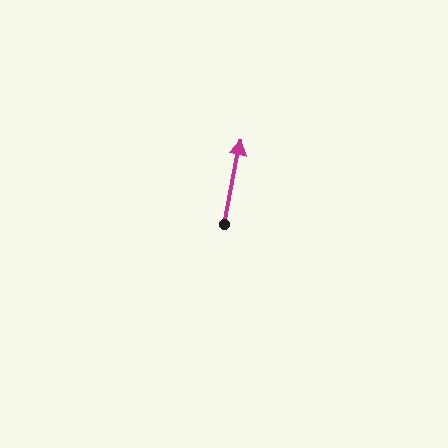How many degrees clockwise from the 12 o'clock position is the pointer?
Approximately 11 degrees.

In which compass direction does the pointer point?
North.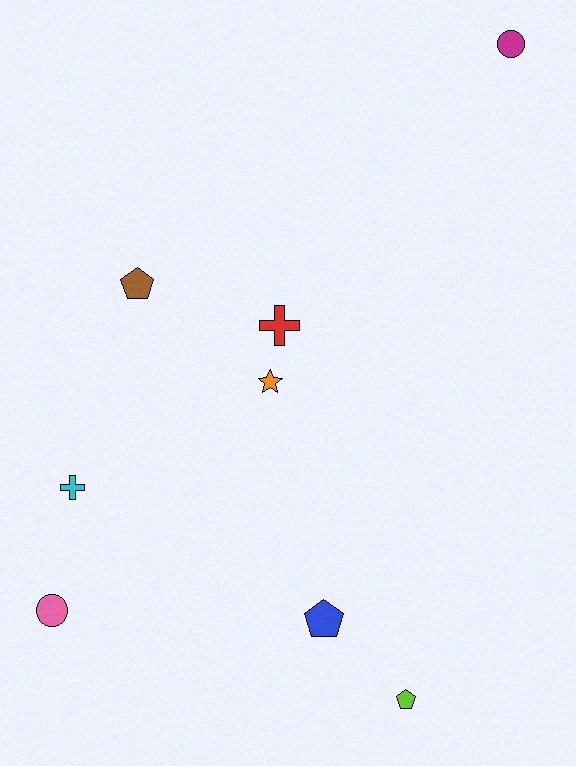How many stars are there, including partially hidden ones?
There is 1 star.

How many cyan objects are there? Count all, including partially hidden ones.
There is 1 cyan object.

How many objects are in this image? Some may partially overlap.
There are 8 objects.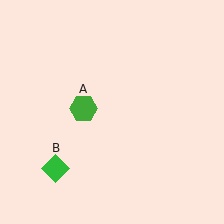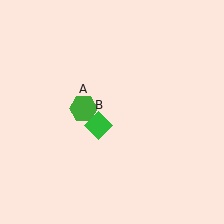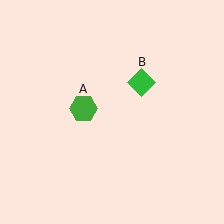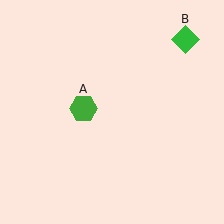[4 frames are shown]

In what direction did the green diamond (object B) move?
The green diamond (object B) moved up and to the right.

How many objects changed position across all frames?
1 object changed position: green diamond (object B).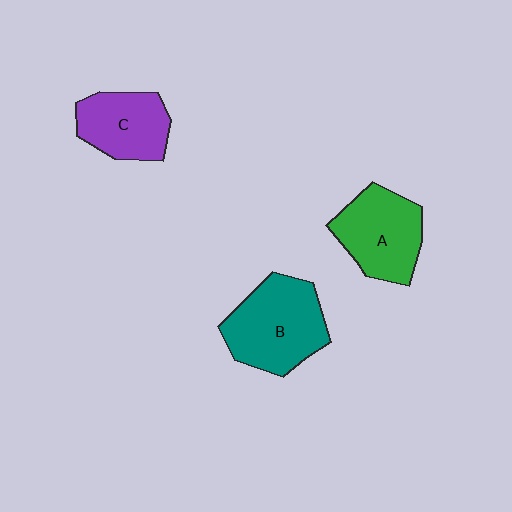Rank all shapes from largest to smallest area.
From largest to smallest: B (teal), A (green), C (purple).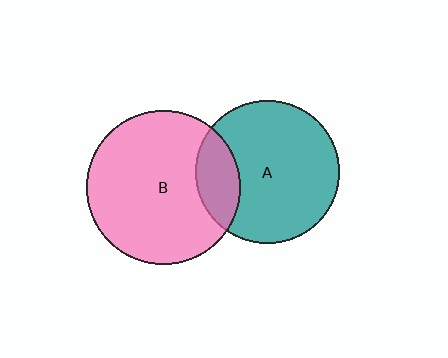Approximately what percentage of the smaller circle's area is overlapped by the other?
Approximately 20%.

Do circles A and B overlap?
Yes.